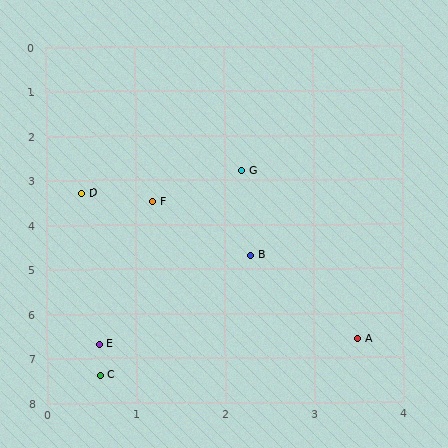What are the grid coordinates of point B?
Point B is at approximately (2.3, 4.7).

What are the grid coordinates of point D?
Point D is at approximately (0.4, 3.3).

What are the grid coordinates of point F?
Point F is at approximately (1.2, 3.5).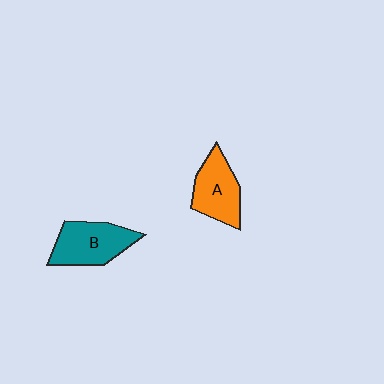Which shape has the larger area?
Shape B (teal).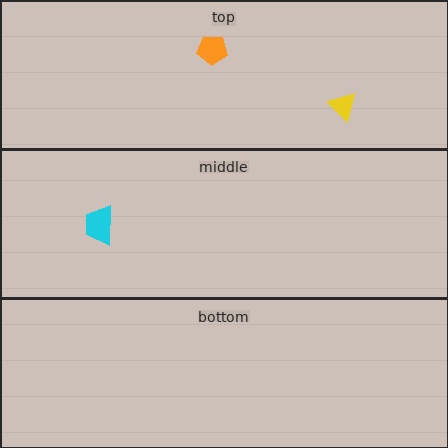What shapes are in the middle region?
The cyan trapezoid.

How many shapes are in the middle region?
1.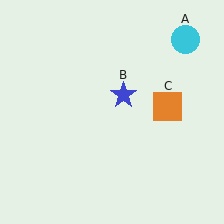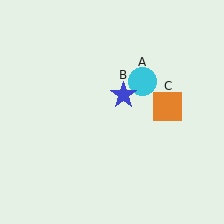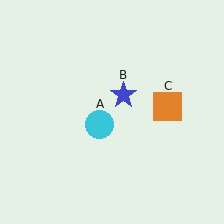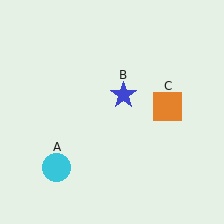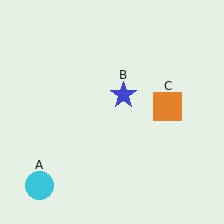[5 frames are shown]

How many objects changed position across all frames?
1 object changed position: cyan circle (object A).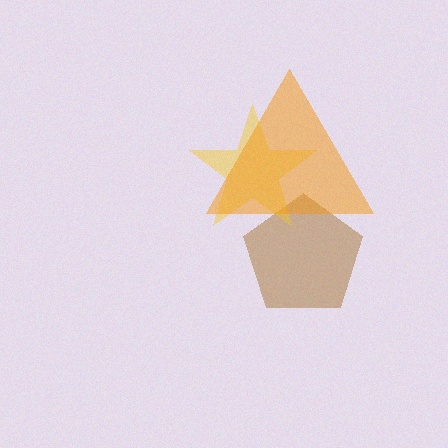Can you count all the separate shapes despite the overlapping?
Yes, there are 3 separate shapes.